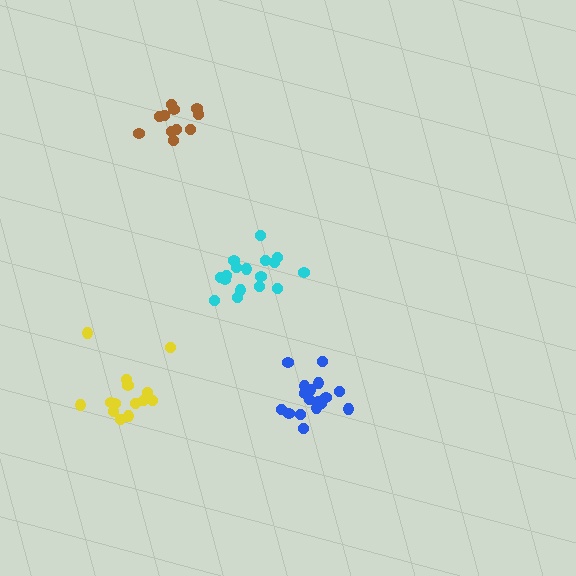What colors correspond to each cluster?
The clusters are colored: cyan, yellow, blue, brown.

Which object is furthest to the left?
The yellow cluster is leftmost.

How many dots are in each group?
Group 1: 17 dots, Group 2: 14 dots, Group 3: 17 dots, Group 4: 11 dots (59 total).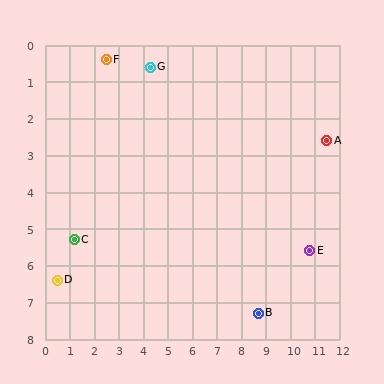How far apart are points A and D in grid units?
Points A and D are about 11.6 grid units apart.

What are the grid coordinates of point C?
Point C is at approximately (1.2, 5.3).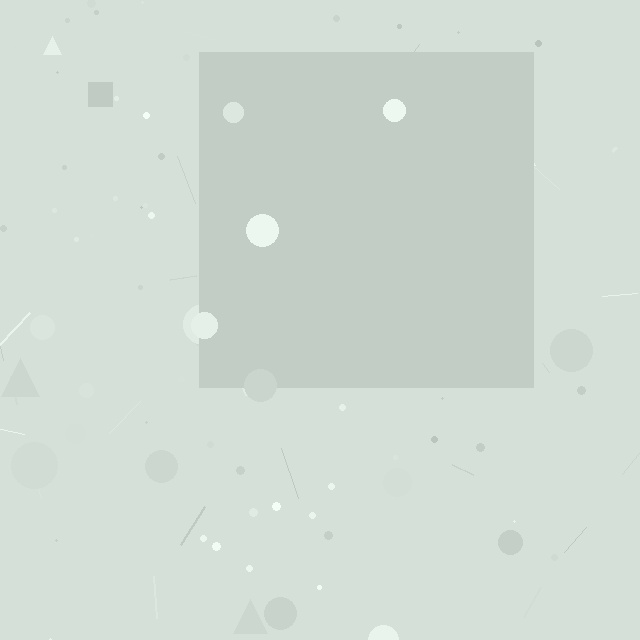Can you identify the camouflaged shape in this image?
The camouflaged shape is a square.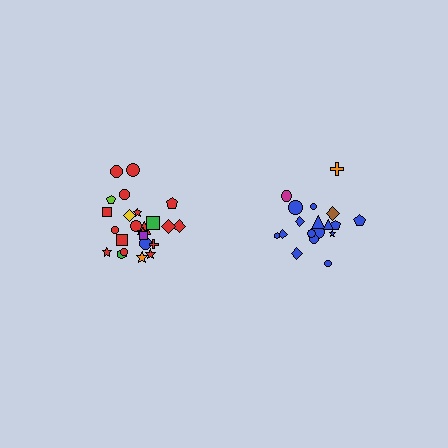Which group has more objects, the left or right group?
The left group.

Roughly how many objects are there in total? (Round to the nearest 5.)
Roughly 45 objects in total.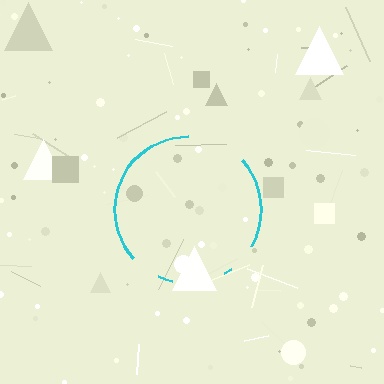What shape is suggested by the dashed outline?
The dashed outline suggests a circle.